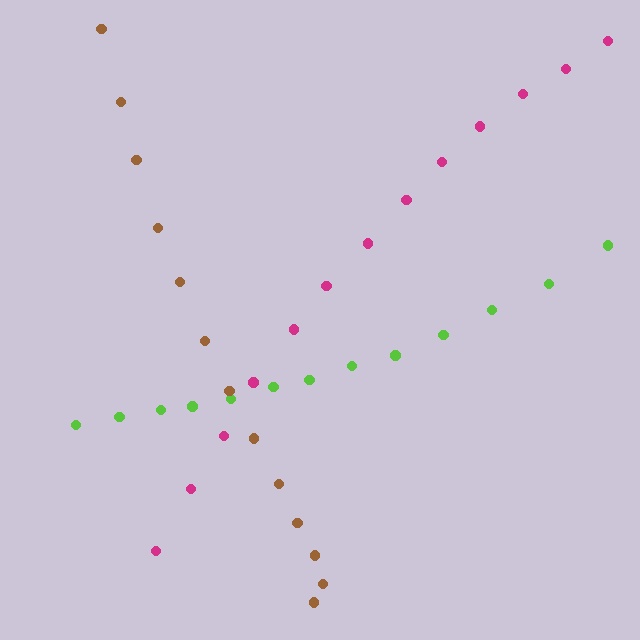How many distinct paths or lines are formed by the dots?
There are 3 distinct paths.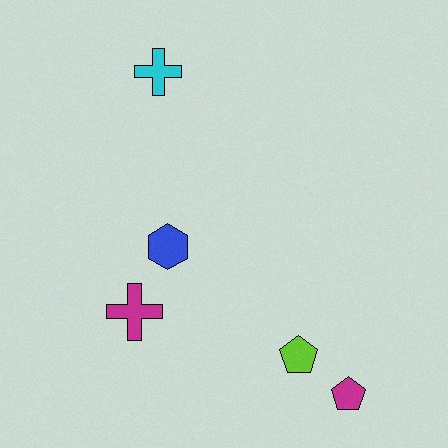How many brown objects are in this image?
There are no brown objects.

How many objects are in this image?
There are 5 objects.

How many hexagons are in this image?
There is 1 hexagon.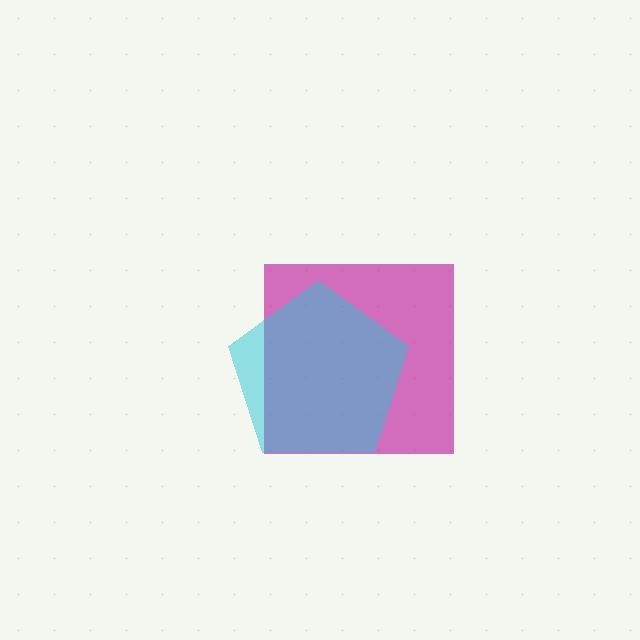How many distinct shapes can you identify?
There are 2 distinct shapes: a magenta square, a cyan pentagon.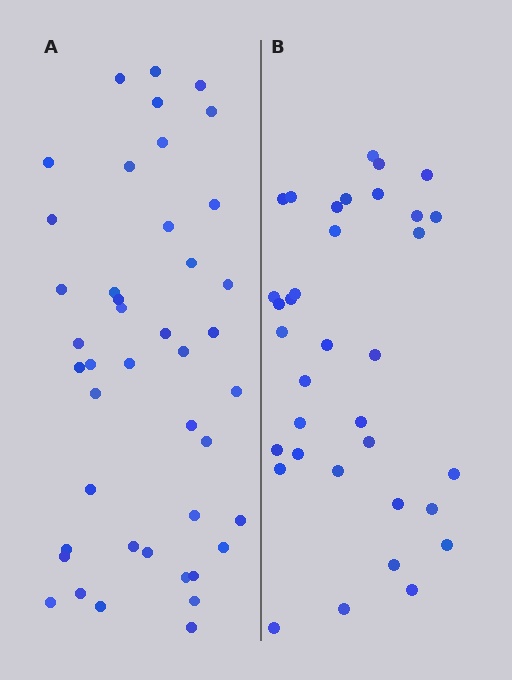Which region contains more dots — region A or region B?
Region A (the left region) has more dots.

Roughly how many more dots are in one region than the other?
Region A has roughly 8 or so more dots than region B.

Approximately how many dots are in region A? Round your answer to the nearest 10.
About 40 dots. (The exact count is 43, which rounds to 40.)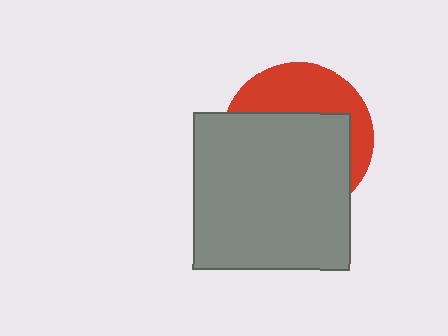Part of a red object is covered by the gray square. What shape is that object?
It is a circle.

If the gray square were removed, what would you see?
You would see the complete red circle.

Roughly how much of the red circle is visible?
A small part of it is visible (roughly 36%).